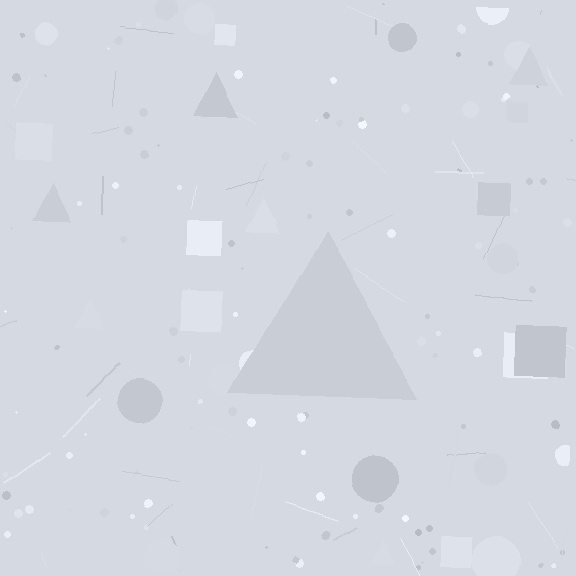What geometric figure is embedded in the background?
A triangle is embedded in the background.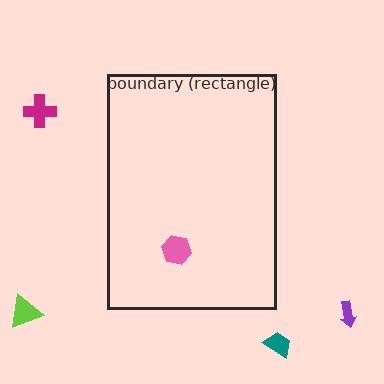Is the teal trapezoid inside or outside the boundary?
Outside.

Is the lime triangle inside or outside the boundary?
Outside.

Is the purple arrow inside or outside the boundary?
Outside.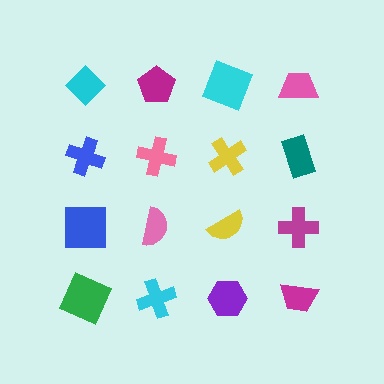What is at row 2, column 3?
A yellow cross.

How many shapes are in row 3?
4 shapes.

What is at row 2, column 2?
A pink cross.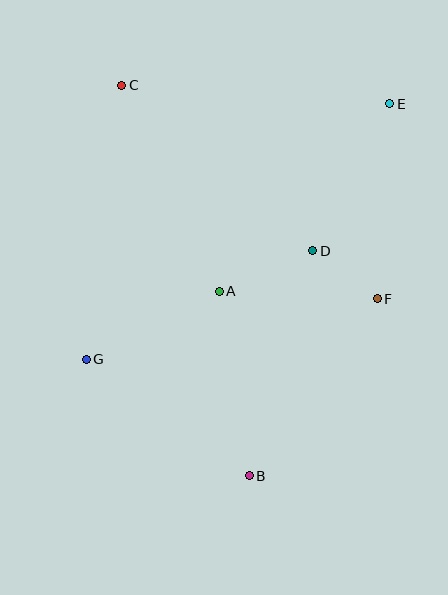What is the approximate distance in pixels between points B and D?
The distance between B and D is approximately 234 pixels.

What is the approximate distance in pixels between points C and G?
The distance between C and G is approximately 276 pixels.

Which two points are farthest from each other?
Points B and C are farthest from each other.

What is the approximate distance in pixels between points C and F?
The distance between C and F is approximately 333 pixels.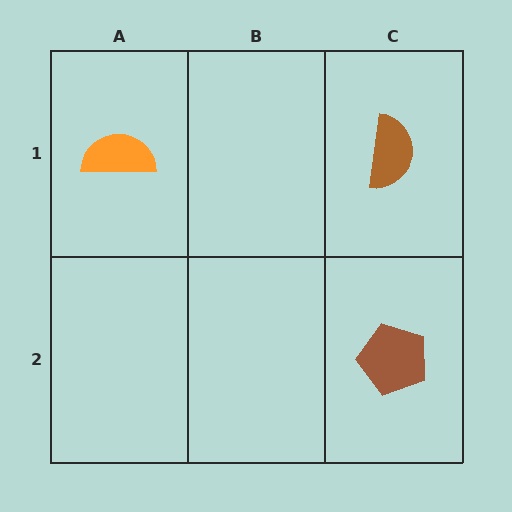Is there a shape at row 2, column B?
No, that cell is empty.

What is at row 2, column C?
A brown pentagon.